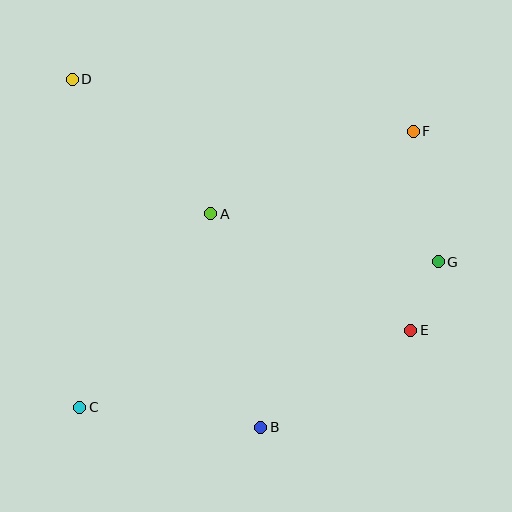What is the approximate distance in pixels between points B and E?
The distance between B and E is approximately 179 pixels.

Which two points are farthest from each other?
Points C and F are farthest from each other.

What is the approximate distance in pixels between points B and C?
The distance between B and C is approximately 182 pixels.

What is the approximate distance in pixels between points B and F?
The distance between B and F is approximately 333 pixels.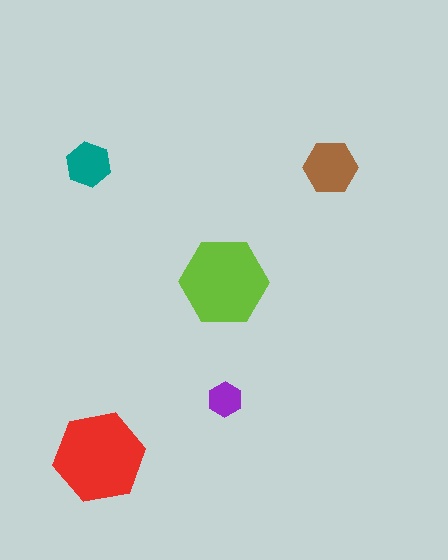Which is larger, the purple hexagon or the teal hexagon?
The teal one.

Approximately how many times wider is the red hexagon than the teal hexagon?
About 2 times wider.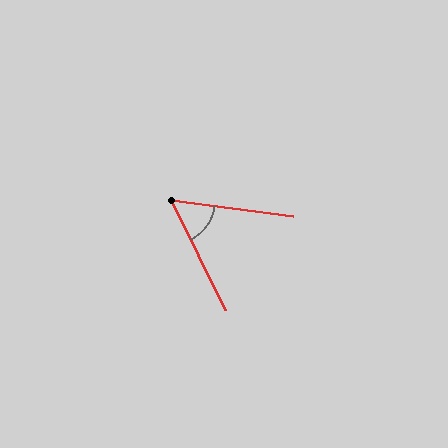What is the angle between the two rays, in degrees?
Approximately 56 degrees.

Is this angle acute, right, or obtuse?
It is acute.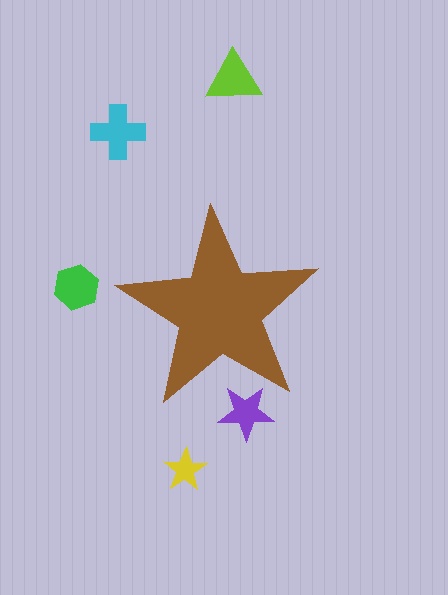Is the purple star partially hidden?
Yes, the purple star is partially hidden behind the brown star.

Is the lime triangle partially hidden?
No, the lime triangle is fully visible.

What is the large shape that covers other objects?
A brown star.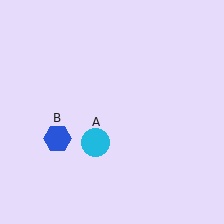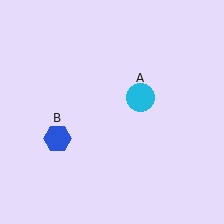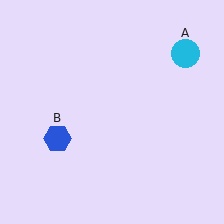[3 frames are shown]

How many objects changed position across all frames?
1 object changed position: cyan circle (object A).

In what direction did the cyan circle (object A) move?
The cyan circle (object A) moved up and to the right.